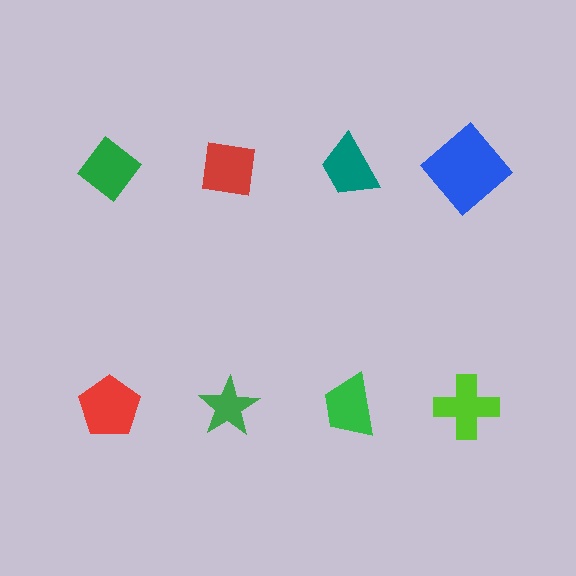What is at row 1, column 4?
A blue diamond.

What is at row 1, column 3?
A teal trapezoid.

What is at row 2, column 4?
A lime cross.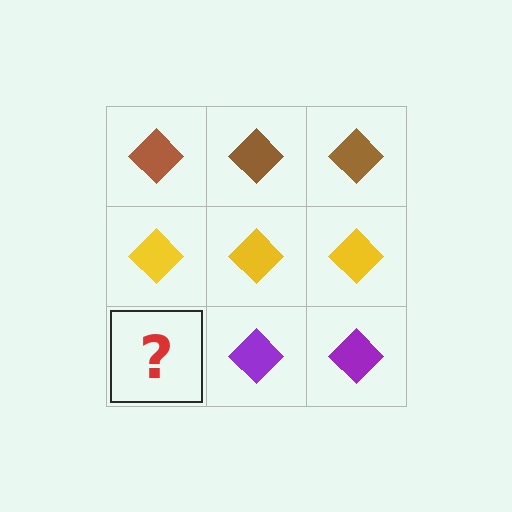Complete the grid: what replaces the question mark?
The question mark should be replaced with a purple diamond.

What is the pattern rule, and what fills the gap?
The rule is that each row has a consistent color. The gap should be filled with a purple diamond.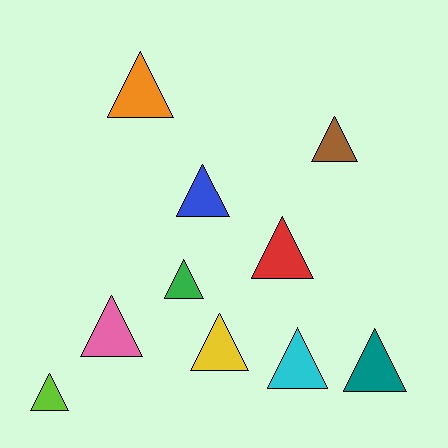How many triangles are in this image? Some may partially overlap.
There are 10 triangles.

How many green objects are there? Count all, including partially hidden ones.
There is 1 green object.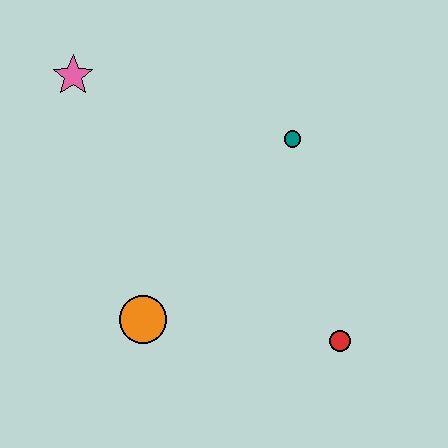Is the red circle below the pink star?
Yes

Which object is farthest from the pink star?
The red circle is farthest from the pink star.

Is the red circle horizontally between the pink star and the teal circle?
No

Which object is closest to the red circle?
The orange circle is closest to the red circle.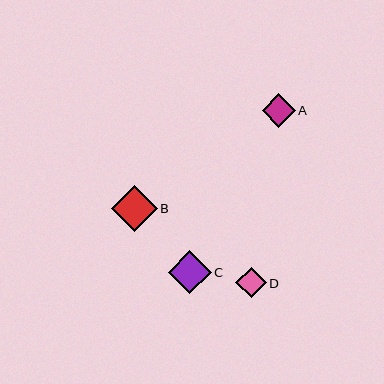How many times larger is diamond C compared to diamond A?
Diamond C is approximately 1.3 times the size of diamond A.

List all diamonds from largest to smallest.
From largest to smallest: B, C, A, D.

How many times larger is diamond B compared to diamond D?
Diamond B is approximately 1.5 times the size of diamond D.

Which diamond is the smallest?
Diamond D is the smallest with a size of approximately 31 pixels.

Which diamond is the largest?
Diamond B is the largest with a size of approximately 46 pixels.